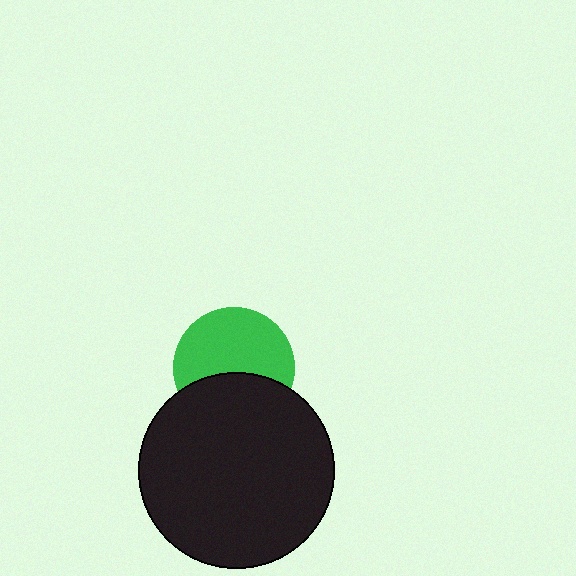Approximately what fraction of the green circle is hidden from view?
Roughly 39% of the green circle is hidden behind the black circle.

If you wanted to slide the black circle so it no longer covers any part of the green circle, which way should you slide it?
Slide it down — that is the most direct way to separate the two shapes.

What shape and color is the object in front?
The object in front is a black circle.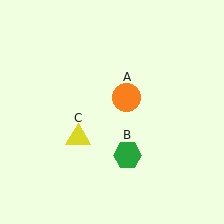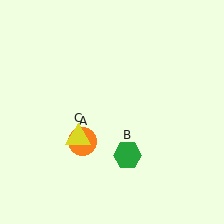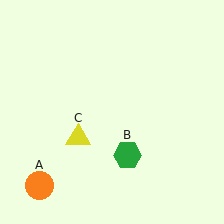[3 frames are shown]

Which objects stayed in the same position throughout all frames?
Green hexagon (object B) and yellow triangle (object C) remained stationary.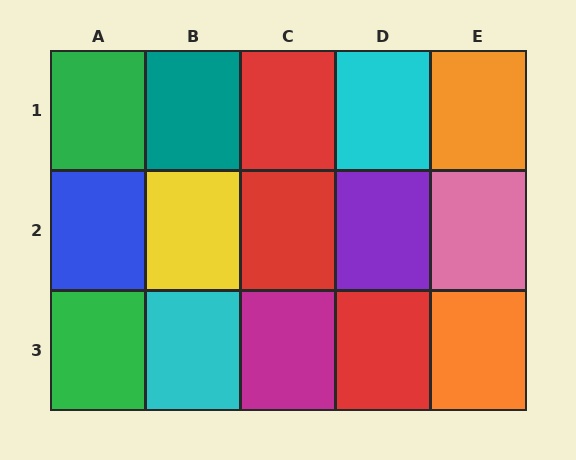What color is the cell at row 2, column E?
Pink.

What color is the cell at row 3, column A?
Green.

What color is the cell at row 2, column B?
Yellow.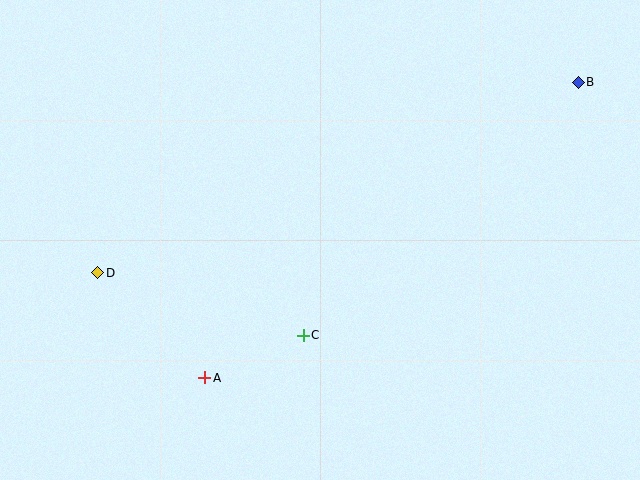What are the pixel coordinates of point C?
Point C is at (303, 335).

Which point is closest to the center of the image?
Point C at (303, 335) is closest to the center.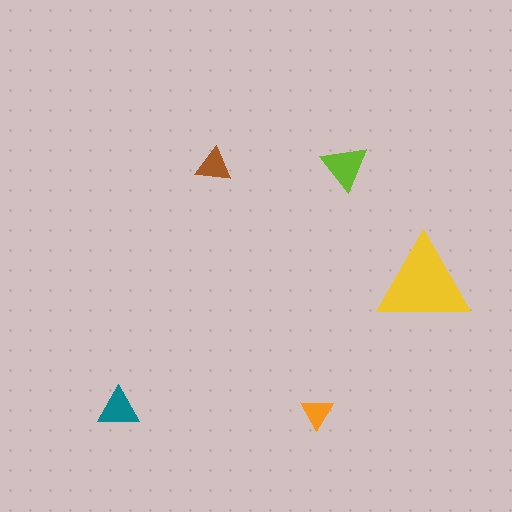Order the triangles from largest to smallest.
the yellow one, the lime one, the teal one, the brown one, the orange one.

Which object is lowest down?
The orange triangle is bottommost.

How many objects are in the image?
There are 5 objects in the image.